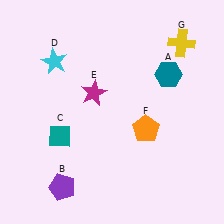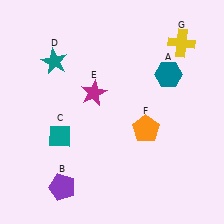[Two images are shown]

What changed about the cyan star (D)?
In Image 1, D is cyan. In Image 2, it changed to teal.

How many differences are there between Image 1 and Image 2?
There is 1 difference between the two images.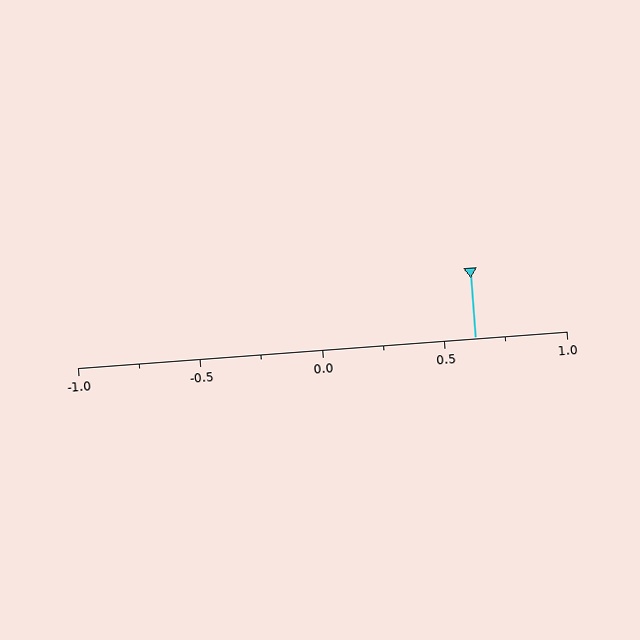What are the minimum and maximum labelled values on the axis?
The axis runs from -1.0 to 1.0.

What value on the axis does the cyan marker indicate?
The marker indicates approximately 0.62.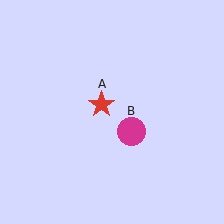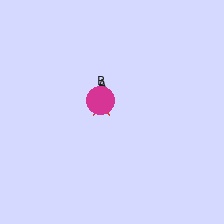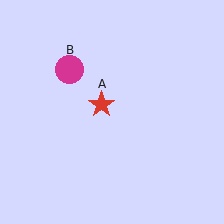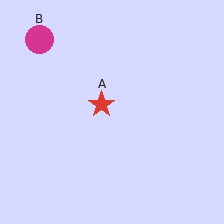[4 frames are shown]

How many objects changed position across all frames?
1 object changed position: magenta circle (object B).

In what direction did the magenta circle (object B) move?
The magenta circle (object B) moved up and to the left.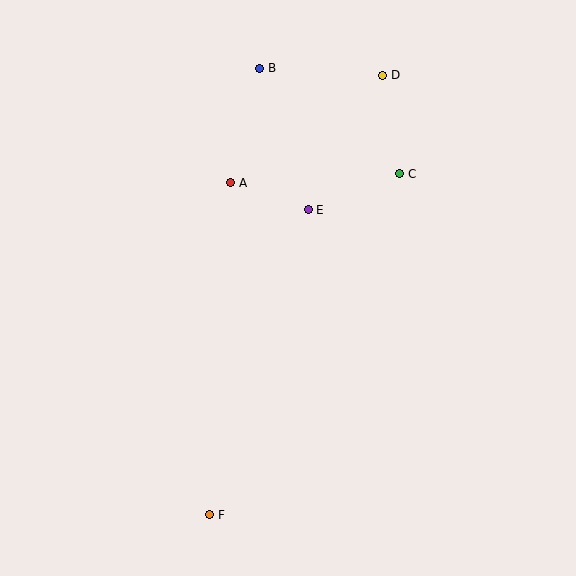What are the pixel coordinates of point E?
Point E is at (308, 210).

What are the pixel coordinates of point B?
Point B is at (260, 68).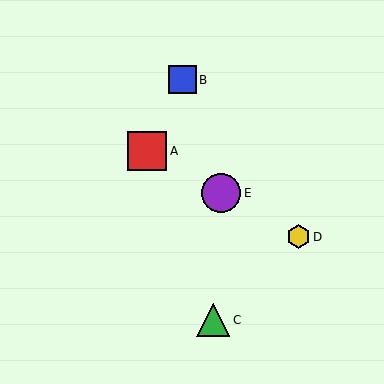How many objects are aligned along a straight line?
3 objects (A, D, E) are aligned along a straight line.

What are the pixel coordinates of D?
Object D is at (298, 237).